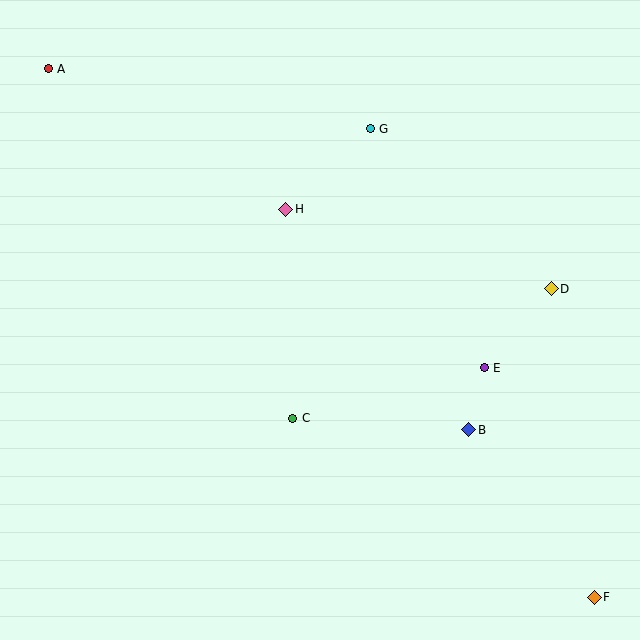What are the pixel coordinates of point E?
Point E is at (484, 368).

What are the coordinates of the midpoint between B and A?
The midpoint between B and A is at (259, 249).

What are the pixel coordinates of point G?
Point G is at (370, 129).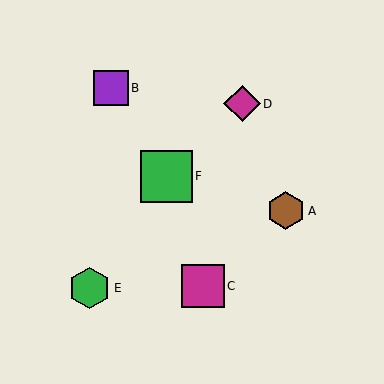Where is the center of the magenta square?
The center of the magenta square is at (203, 286).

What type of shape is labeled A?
Shape A is a brown hexagon.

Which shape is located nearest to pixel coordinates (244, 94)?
The magenta diamond (labeled D) at (242, 104) is nearest to that location.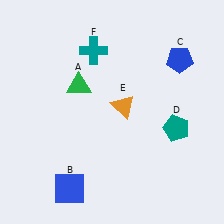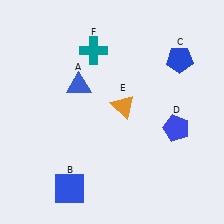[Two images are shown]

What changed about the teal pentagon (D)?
In Image 1, D is teal. In Image 2, it changed to blue.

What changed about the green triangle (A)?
In Image 1, A is green. In Image 2, it changed to blue.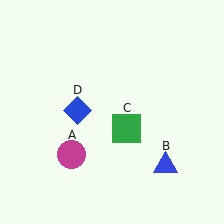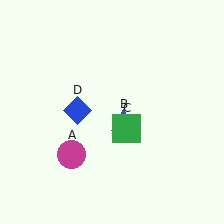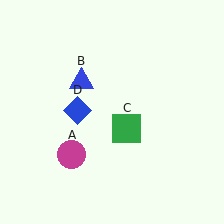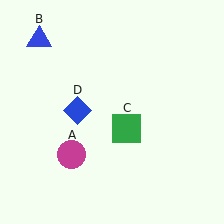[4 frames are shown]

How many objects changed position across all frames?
1 object changed position: blue triangle (object B).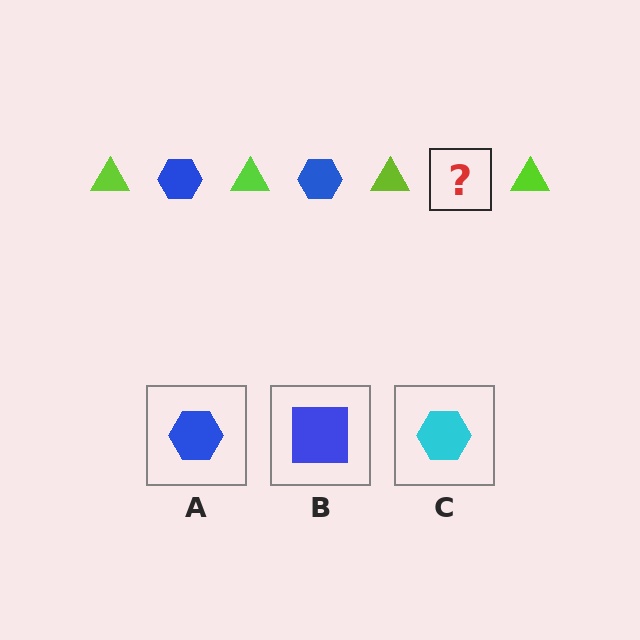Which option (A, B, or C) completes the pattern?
A.